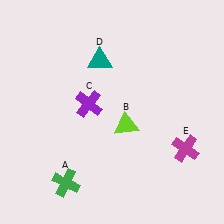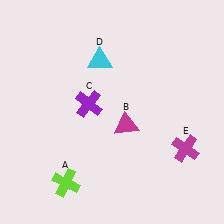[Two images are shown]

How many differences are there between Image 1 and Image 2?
There are 3 differences between the two images.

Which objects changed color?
A changed from green to lime. B changed from lime to magenta. D changed from teal to cyan.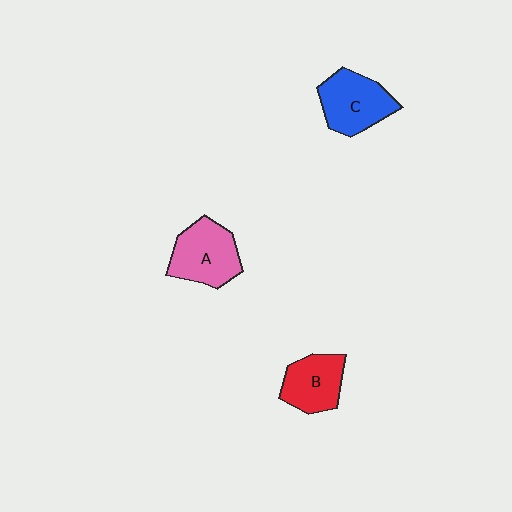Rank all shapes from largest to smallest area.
From largest to smallest: A (pink), C (blue), B (red).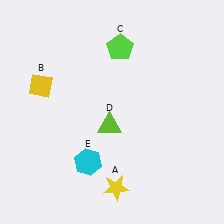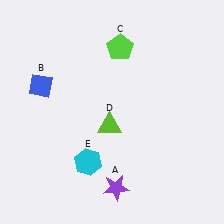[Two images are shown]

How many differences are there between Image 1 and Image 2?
There are 2 differences between the two images.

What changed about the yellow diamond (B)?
In Image 1, B is yellow. In Image 2, it changed to blue.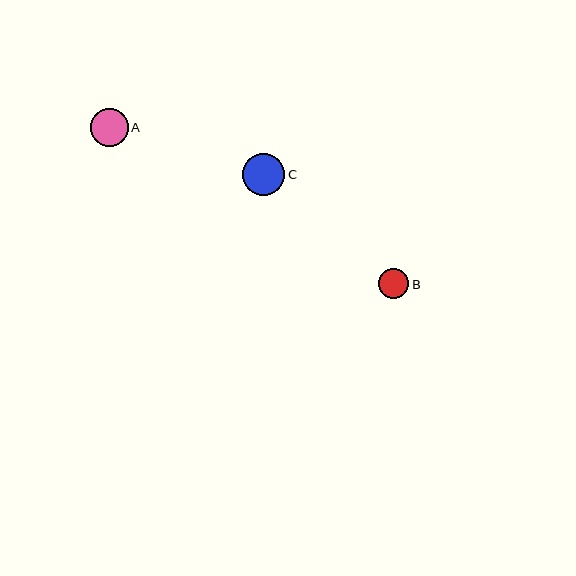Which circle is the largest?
Circle C is the largest with a size of approximately 42 pixels.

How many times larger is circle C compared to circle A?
Circle C is approximately 1.1 times the size of circle A.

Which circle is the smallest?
Circle B is the smallest with a size of approximately 30 pixels.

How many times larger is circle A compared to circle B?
Circle A is approximately 1.3 times the size of circle B.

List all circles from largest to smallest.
From largest to smallest: C, A, B.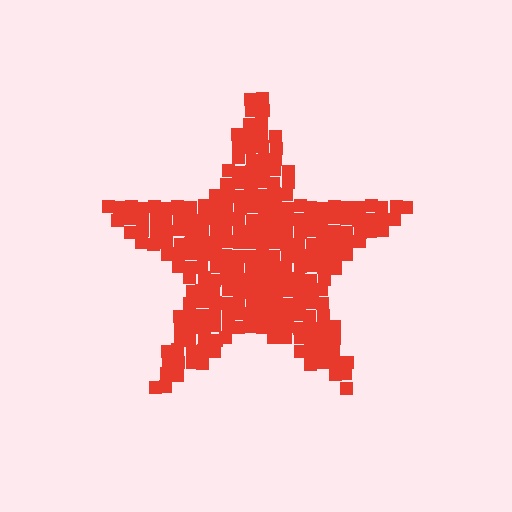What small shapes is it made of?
It is made of small squares.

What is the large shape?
The large shape is a star.